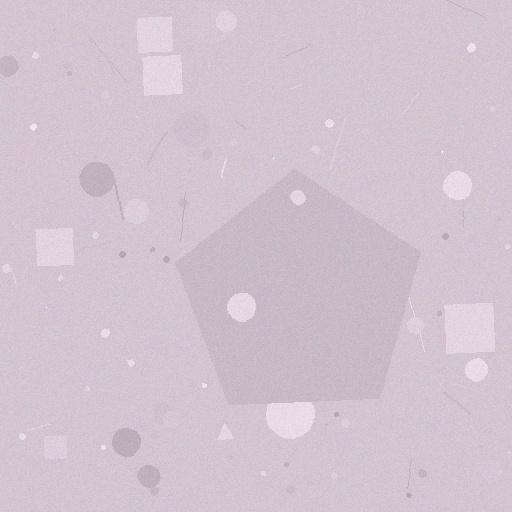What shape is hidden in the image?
A pentagon is hidden in the image.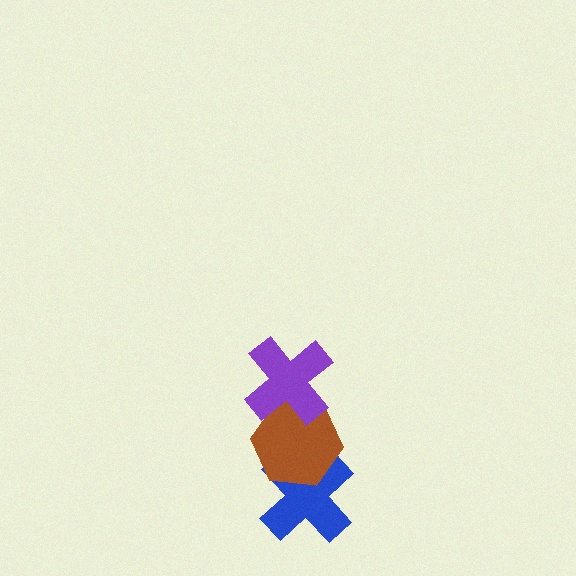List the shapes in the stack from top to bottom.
From top to bottom: the purple cross, the brown hexagon, the blue cross.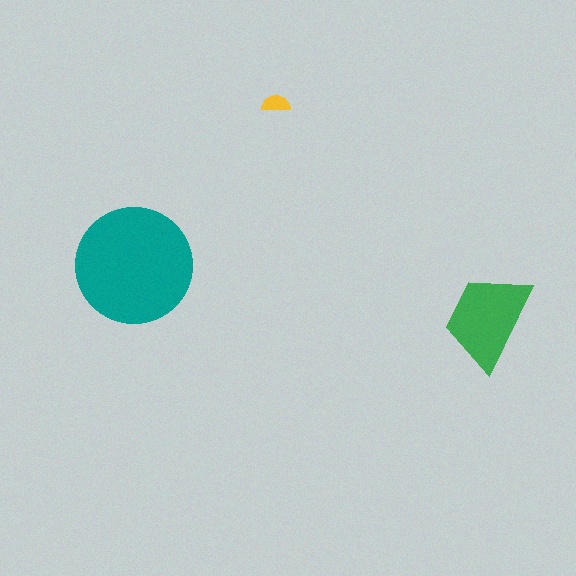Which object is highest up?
The yellow semicircle is topmost.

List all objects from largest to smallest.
The teal circle, the green trapezoid, the yellow semicircle.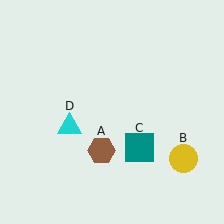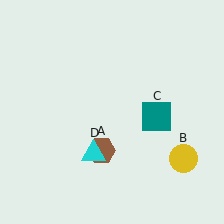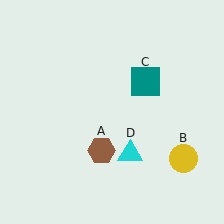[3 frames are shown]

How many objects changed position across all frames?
2 objects changed position: teal square (object C), cyan triangle (object D).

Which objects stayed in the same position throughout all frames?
Brown hexagon (object A) and yellow circle (object B) remained stationary.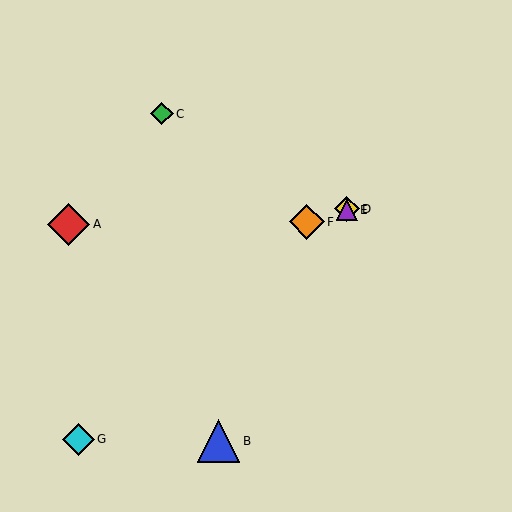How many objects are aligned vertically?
2 objects (D, E) are aligned vertically.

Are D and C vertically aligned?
No, D is at x≈347 and C is at x≈162.